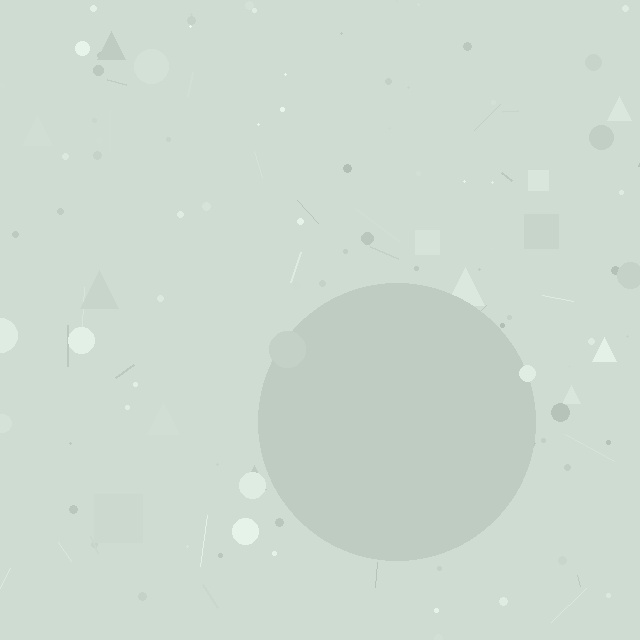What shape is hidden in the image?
A circle is hidden in the image.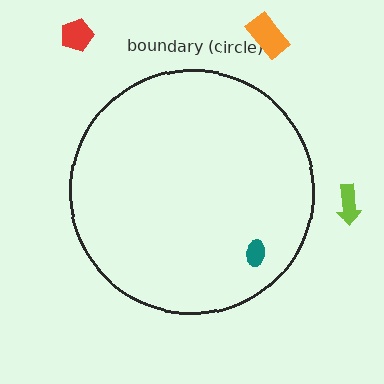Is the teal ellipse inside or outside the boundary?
Inside.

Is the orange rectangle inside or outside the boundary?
Outside.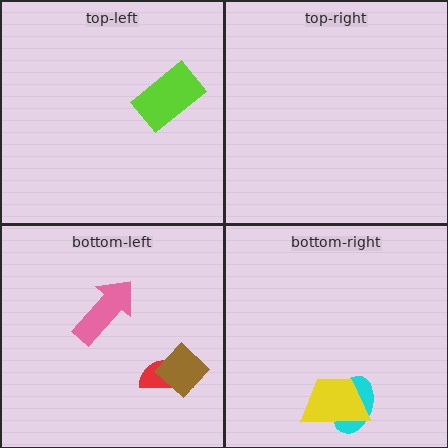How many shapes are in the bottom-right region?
2.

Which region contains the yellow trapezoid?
The bottom-right region.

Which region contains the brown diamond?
The bottom-left region.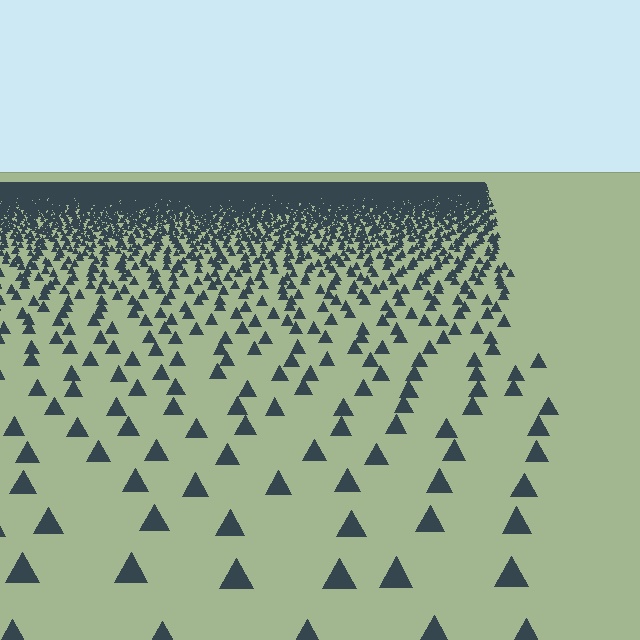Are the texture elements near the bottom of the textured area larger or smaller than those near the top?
Larger. Near the bottom, elements are closer to the viewer and appear at a bigger on-screen size.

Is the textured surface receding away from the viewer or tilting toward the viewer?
The surface is receding away from the viewer. Texture elements get smaller and denser toward the top.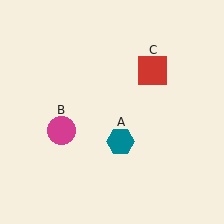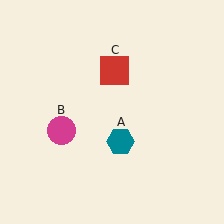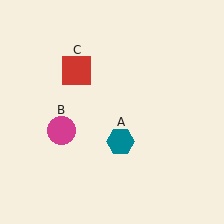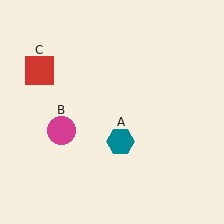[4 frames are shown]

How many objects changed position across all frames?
1 object changed position: red square (object C).